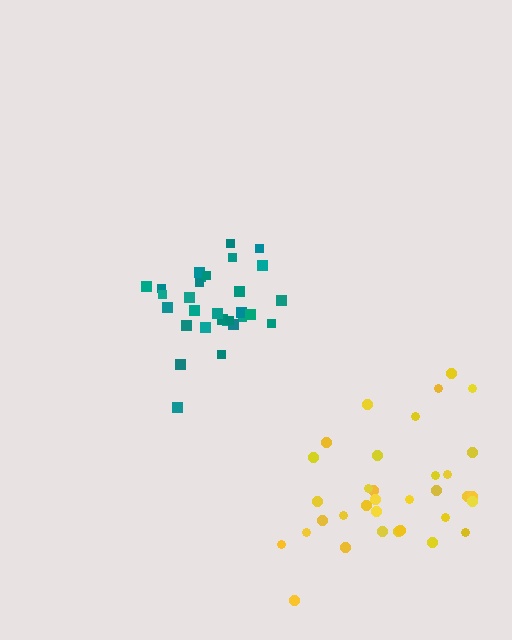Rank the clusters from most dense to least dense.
teal, yellow.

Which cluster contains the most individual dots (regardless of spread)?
Yellow (34).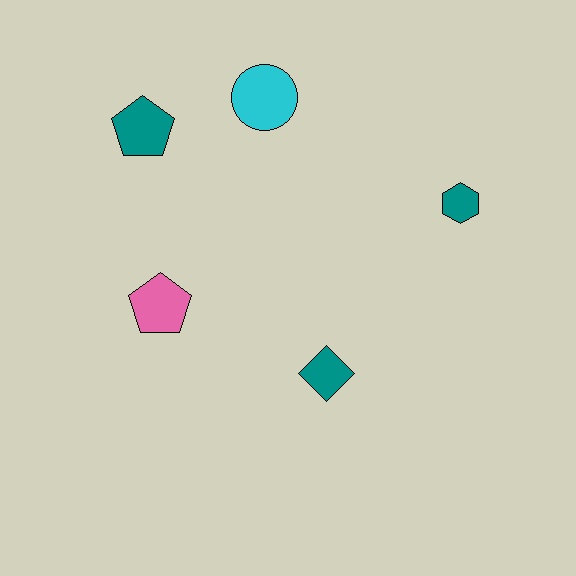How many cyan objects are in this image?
There is 1 cyan object.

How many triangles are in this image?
There are no triangles.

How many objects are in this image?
There are 5 objects.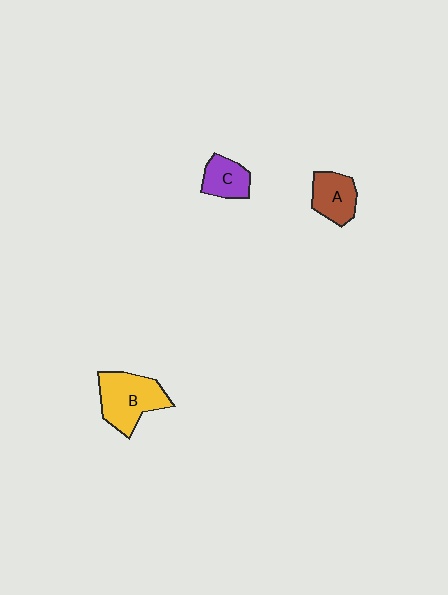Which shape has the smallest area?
Shape C (purple).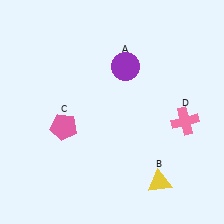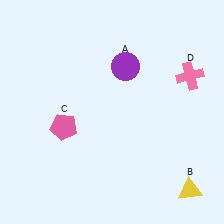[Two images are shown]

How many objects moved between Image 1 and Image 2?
2 objects moved between the two images.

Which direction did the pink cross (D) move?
The pink cross (D) moved up.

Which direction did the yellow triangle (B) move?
The yellow triangle (B) moved right.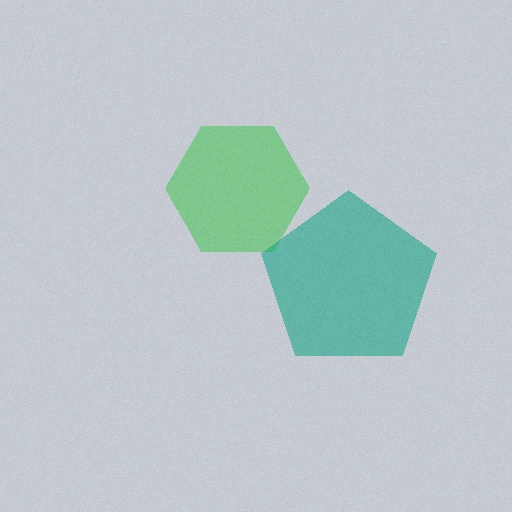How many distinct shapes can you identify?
There are 2 distinct shapes: a green hexagon, a teal pentagon.